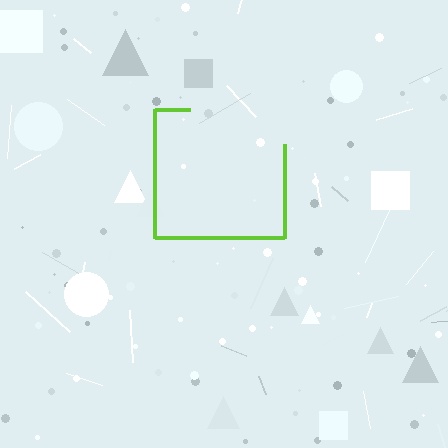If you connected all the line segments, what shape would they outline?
They would outline a square.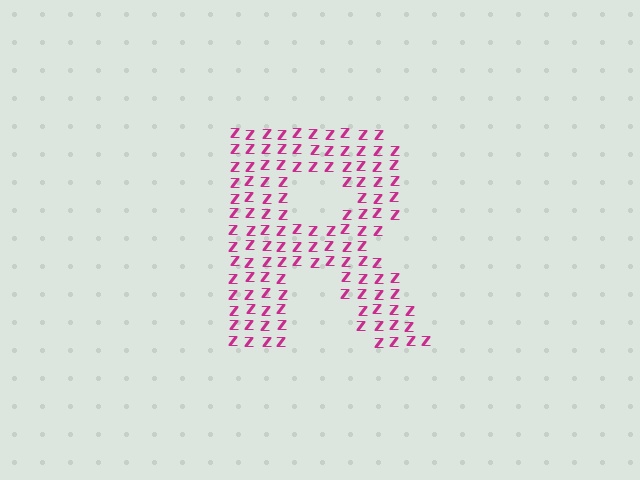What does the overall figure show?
The overall figure shows the letter R.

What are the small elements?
The small elements are letter Z's.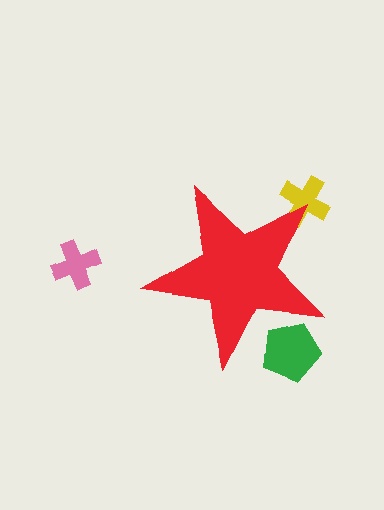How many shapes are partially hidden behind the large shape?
2 shapes are partially hidden.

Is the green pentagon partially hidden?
Yes, the green pentagon is partially hidden behind the red star.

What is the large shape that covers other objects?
A red star.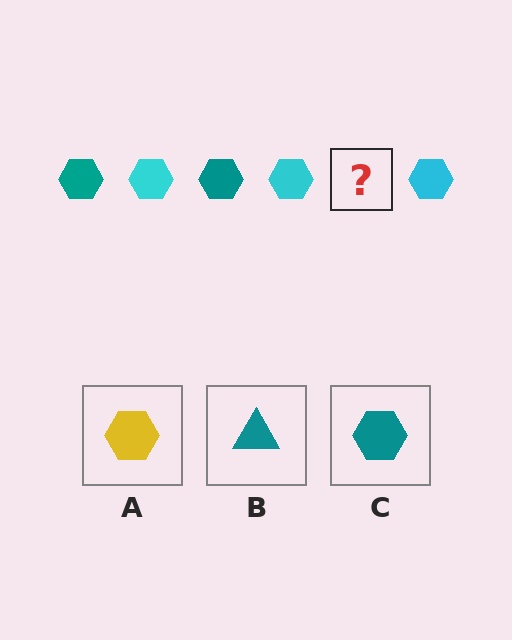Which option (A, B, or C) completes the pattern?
C.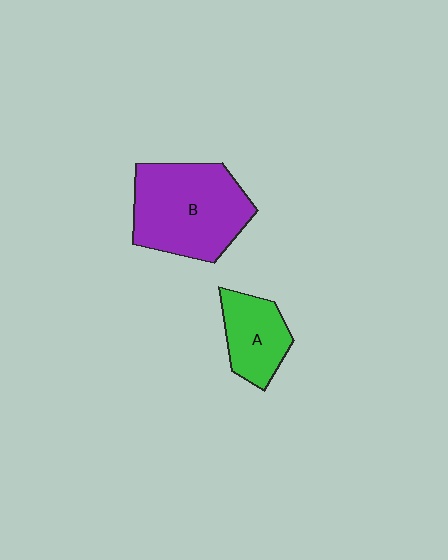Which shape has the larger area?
Shape B (purple).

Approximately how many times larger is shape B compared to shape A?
Approximately 2.0 times.